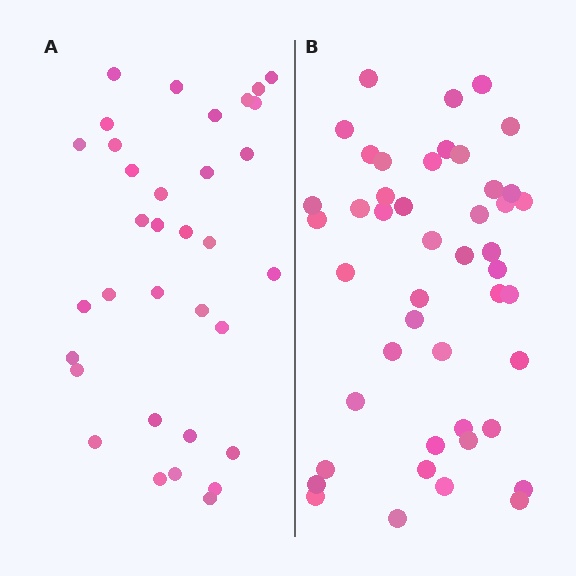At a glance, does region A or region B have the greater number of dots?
Region B (the right region) has more dots.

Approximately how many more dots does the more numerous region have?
Region B has roughly 12 or so more dots than region A.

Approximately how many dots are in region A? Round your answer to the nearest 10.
About 30 dots. (The exact count is 34, which rounds to 30.)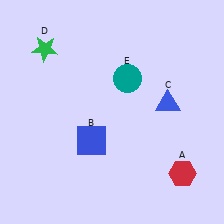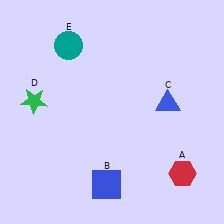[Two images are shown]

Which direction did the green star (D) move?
The green star (D) moved down.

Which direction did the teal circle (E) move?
The teal circle (E) moved left.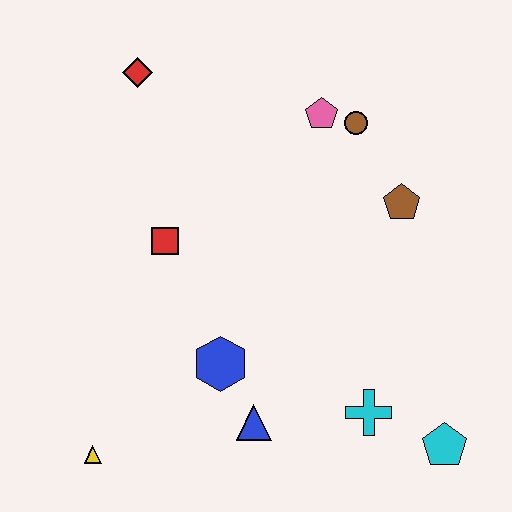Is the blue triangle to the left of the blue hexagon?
No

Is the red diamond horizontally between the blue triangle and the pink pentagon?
No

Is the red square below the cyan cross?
No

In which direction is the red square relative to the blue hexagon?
The red square is above the blue hexagon.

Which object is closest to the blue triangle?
The blue hexagon is closest to the blue triangle.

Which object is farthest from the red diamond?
The cyan pentagon is farthest from the red diamond.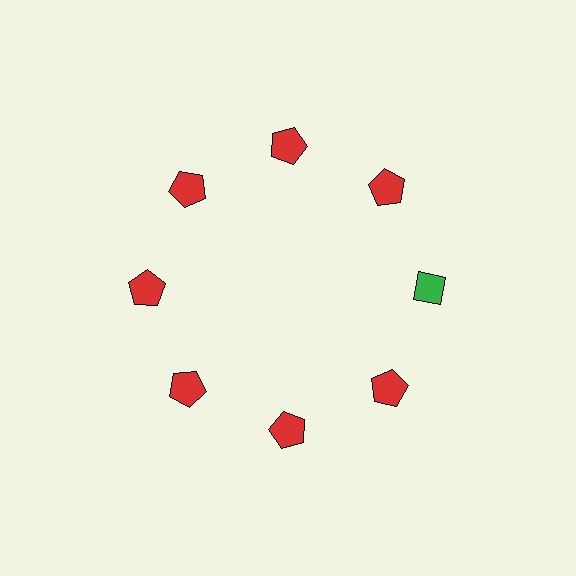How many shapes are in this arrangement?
There are 8 shapes arranged in a ring pattern.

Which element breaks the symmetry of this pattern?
The green diamond at roughly the 3 o'clock position breaks the symmetry. All other shapes are red pentagons.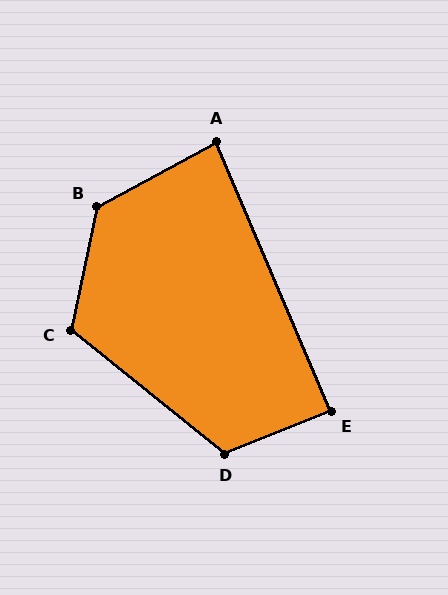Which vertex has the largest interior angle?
B, at approximately 130 degrees.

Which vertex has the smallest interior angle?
A, at approximately 84 degrees.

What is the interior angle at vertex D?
Approximately 119 degrees (obtuse).